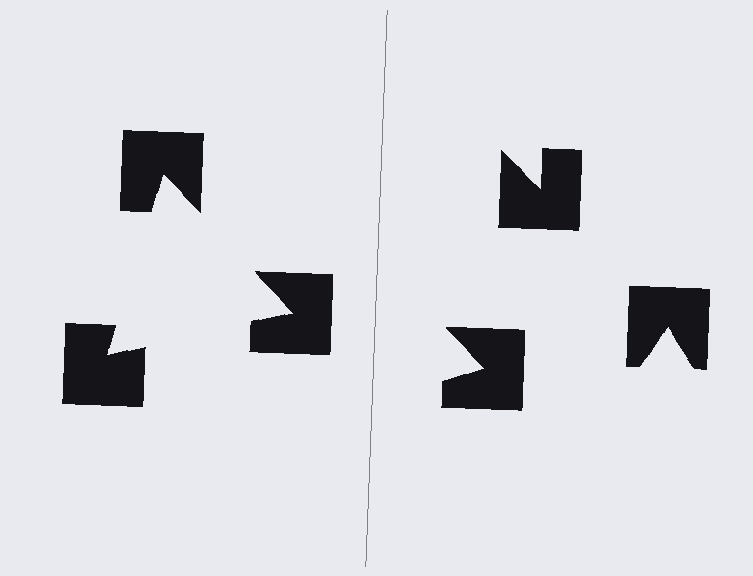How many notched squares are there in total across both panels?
6 — 3 on each side.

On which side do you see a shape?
An illusory triangle appears on the left side. On the right side the wedge cuts are rotated, so no coherent shape forms.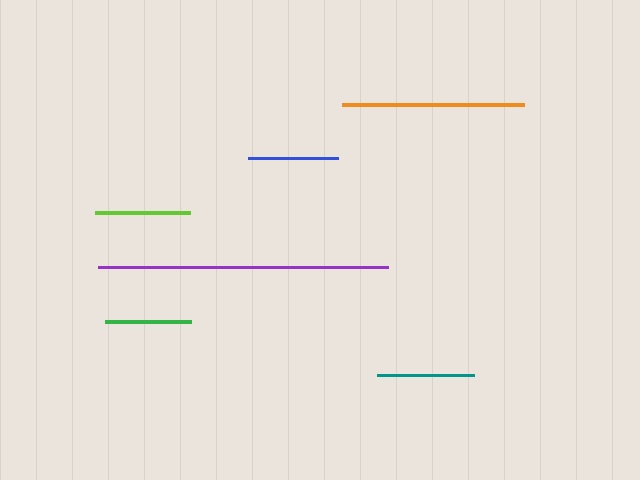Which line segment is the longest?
The purple line is the longest at approximately 290 pixels.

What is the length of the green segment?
The green segment is approximately 85 pixels long.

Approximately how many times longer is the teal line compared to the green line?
The teal line is approximately 1.1 times the length of the green line.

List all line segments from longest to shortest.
From longest to shortest: purple, orange, teal, lime, blue, green.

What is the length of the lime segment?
The lime segment is approximately 95 pixels long.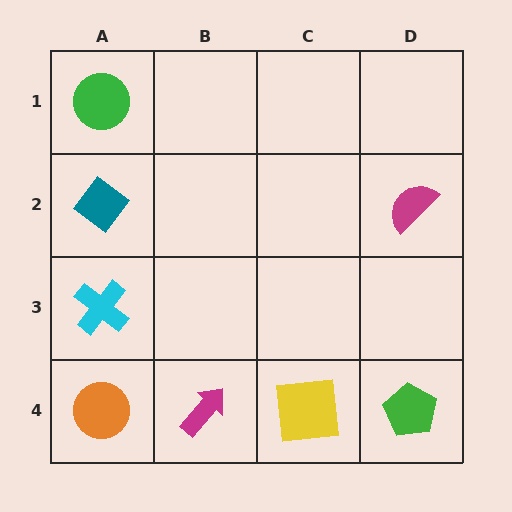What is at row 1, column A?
A green circle.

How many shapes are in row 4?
4 shapes.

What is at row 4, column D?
A green pentagon.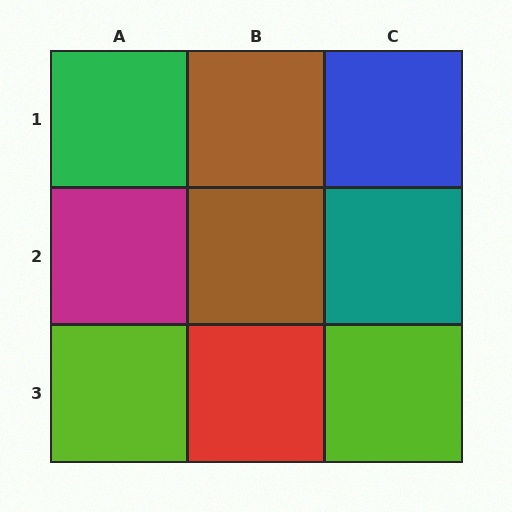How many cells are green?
1 cell is green.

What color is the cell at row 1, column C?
Blue.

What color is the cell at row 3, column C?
Lime.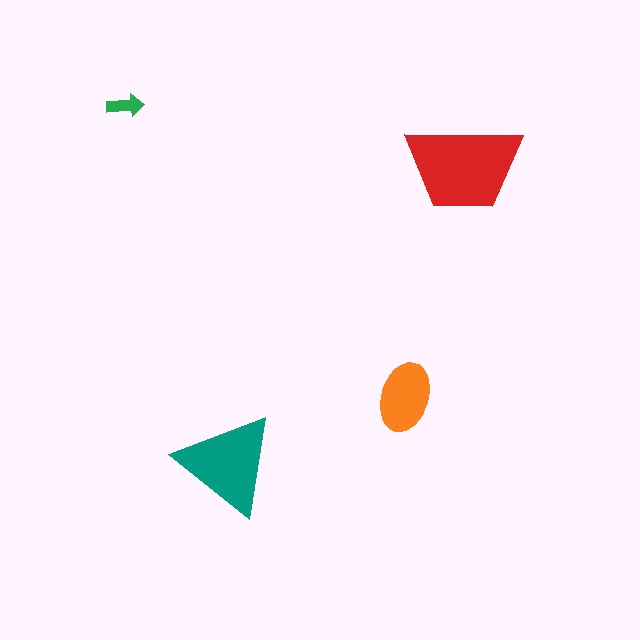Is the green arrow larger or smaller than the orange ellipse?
Smaller.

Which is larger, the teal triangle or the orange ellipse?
The teal triangle.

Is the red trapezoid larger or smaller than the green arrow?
Larger.